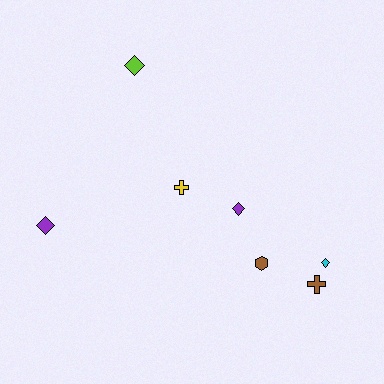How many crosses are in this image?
There are 2 crosses.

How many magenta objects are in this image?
There are no magenta objects.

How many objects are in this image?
There are 7 objects.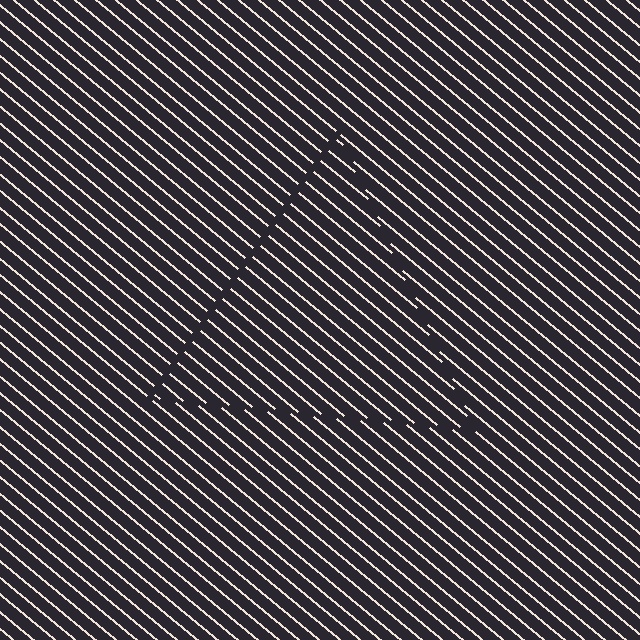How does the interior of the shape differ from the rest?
The interior of the shape contains the same grating, shifted by half a period — the contour is defined by the phase discontinuity where line-ends from the inner and outer gratings abut.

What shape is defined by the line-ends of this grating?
An illusory triangle. The interior of the shape contains the same grating, shifted by half a period — the contour is defined by the phase discontinuity where line-ends from the inner and outer gratings abut.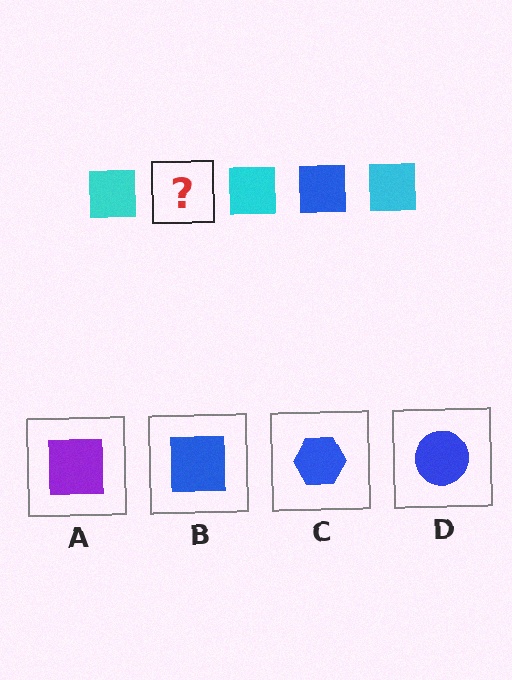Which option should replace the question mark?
Option B.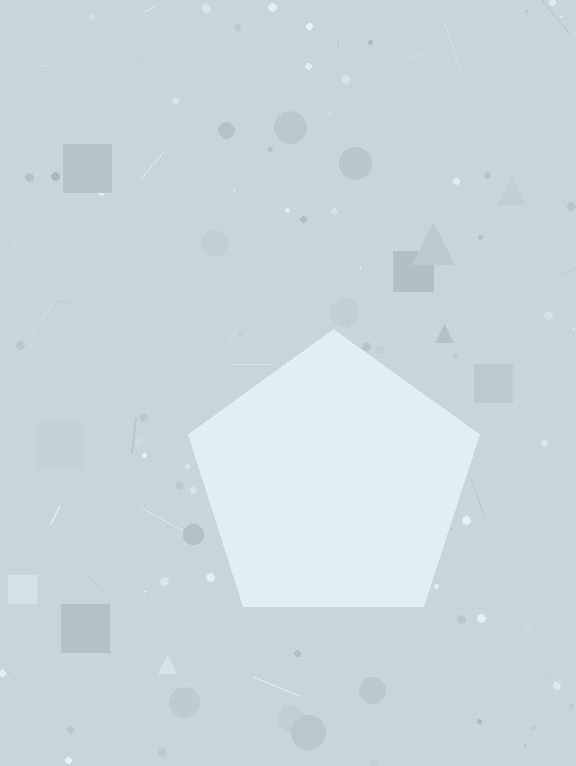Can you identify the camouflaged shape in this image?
The camouflaged shape is a pentagon.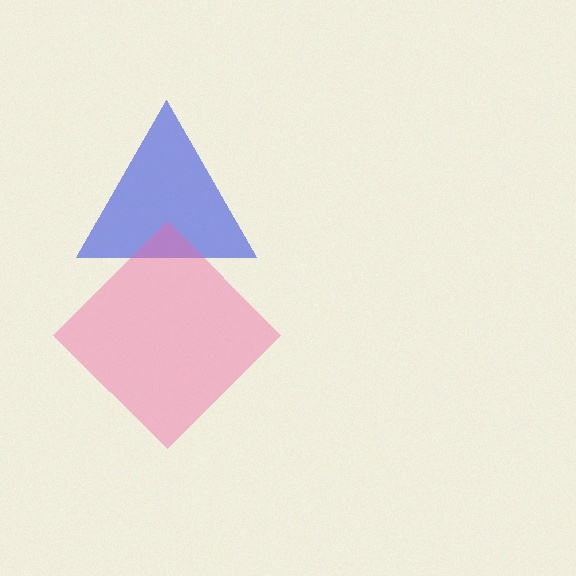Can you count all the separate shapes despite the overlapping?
Yes, there are 2 separate shapes.